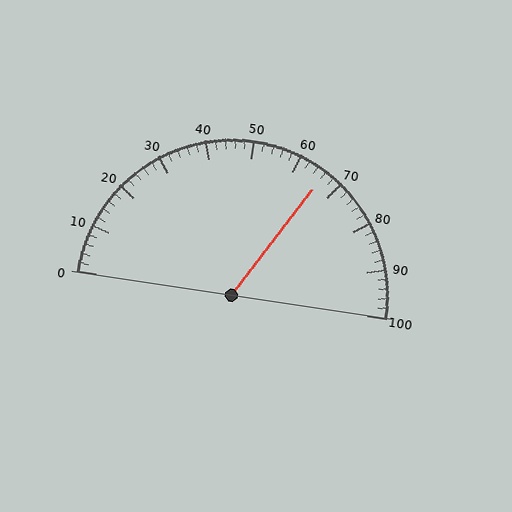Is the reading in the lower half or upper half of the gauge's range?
The reading is in the upper half of the range (0 to 100).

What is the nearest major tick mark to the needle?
The nearest major tick mark is 70.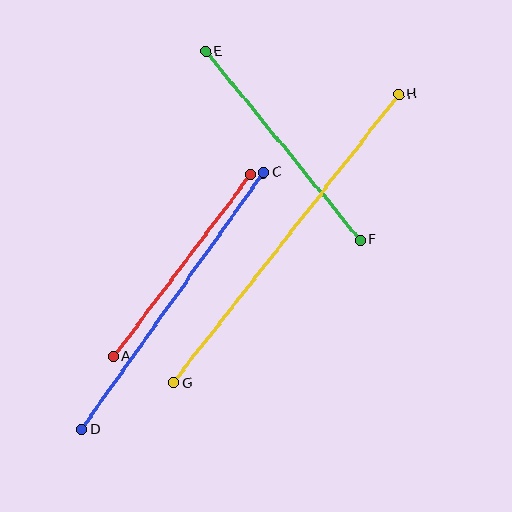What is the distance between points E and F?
The distance is approximately 244 pixels.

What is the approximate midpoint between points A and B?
The midpoint is at approximately (182, 265) pixels.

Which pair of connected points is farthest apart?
Points G and H are farthest apart.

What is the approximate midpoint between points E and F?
The midpoint is at approximately (283, 146) pixels.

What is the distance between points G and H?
The distance is approximately 366 pixels.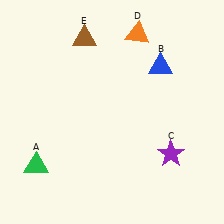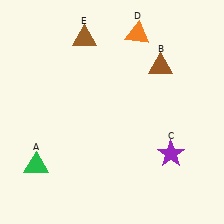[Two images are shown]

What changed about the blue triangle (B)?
In Image 1, B is blue. In Image 2, it changed to brown.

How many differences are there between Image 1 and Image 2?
There is 1 difference between the two images.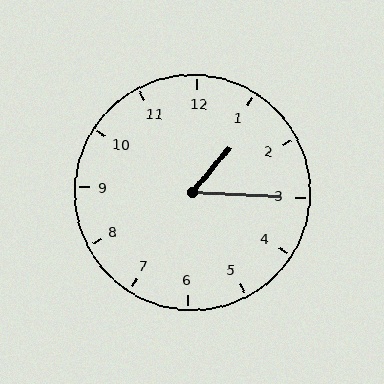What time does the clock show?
1:15.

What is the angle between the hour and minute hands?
Approximately 52 degrees.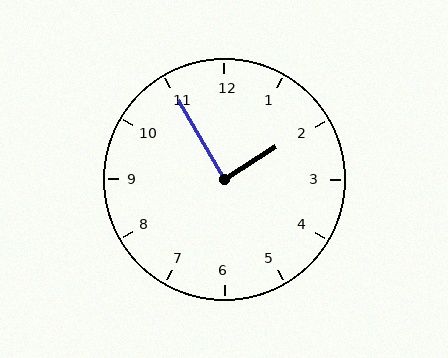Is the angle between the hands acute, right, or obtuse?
It is right.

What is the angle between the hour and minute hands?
Approximately 88 degrees.